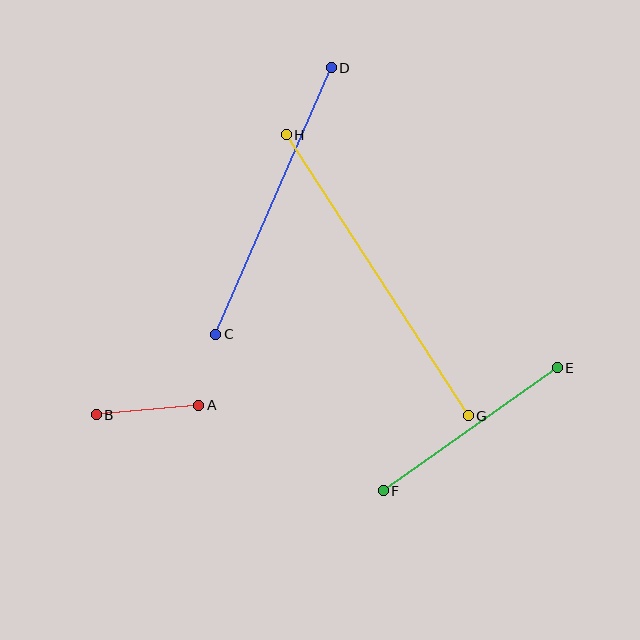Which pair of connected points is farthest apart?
Points G and H are farthest apart.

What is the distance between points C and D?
The distance is approximately 290 pixels.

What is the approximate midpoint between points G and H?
The midpoint is at approximately (377, 275) pixels.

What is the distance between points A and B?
The distance is approximately 103 pixels.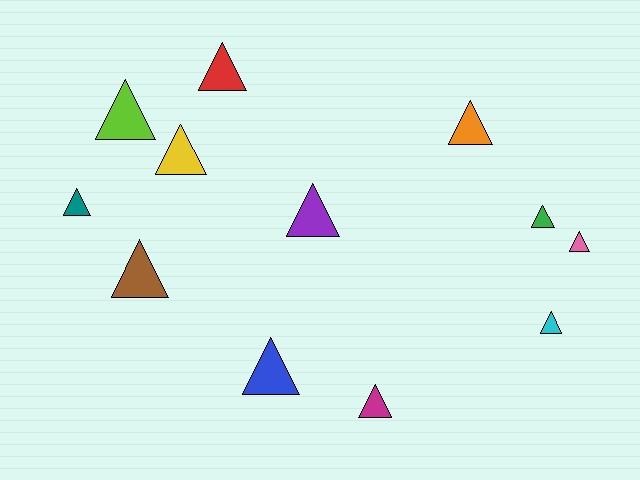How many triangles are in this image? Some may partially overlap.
There are 12 triangles.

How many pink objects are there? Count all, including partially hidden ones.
There is 1 pink object.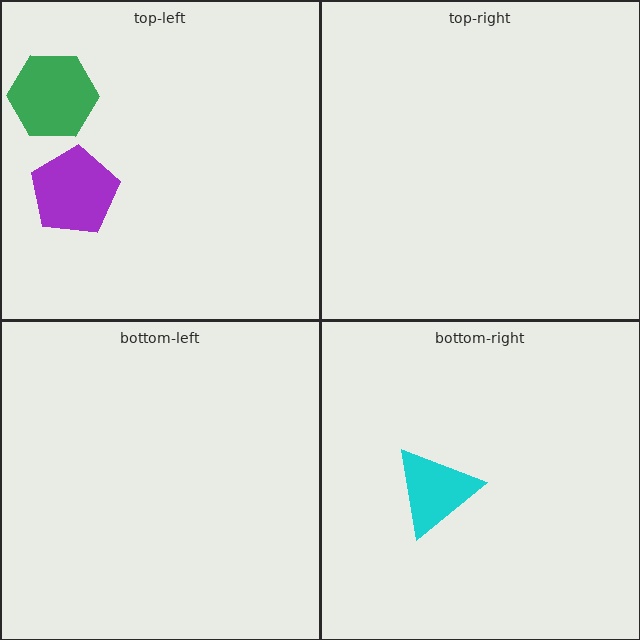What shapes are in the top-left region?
The purple pentagon, the green hexagon.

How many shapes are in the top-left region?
2.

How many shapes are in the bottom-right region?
1.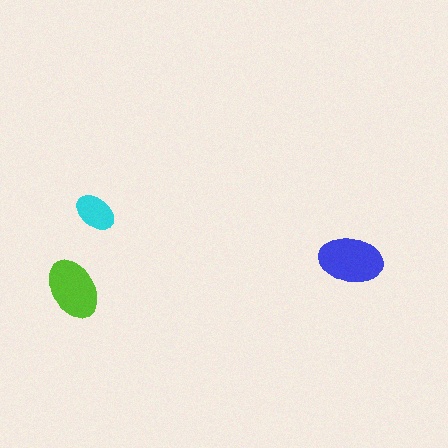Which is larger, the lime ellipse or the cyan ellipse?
The lime one.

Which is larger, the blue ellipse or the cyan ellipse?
The blue one.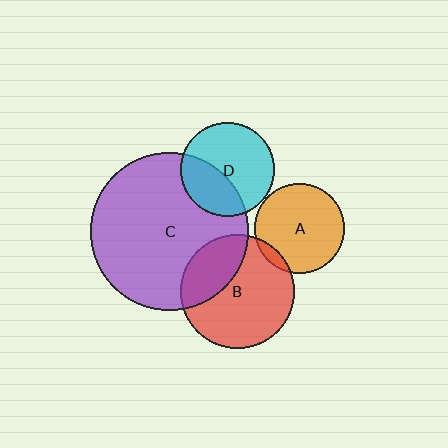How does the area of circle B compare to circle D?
Approximately 1.5 times.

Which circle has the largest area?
Circle C (purple).